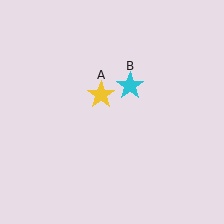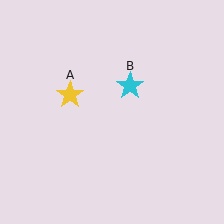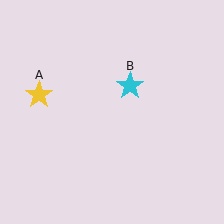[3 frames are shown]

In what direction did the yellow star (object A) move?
The yellow star (object A) moved left.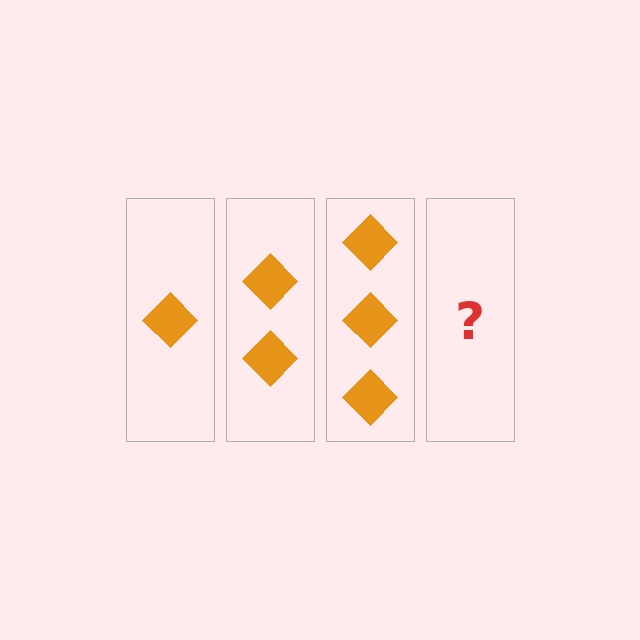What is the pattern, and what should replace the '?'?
The pattern is that each step adds one more diamond. The '?' should be 4 diamonds.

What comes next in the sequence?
The next element should be 4 diamonds.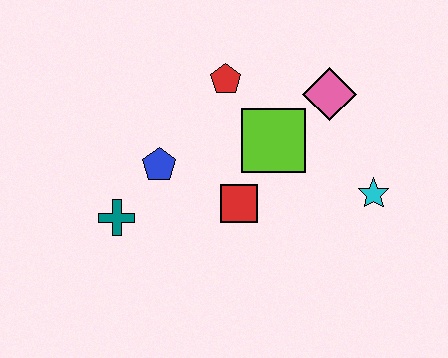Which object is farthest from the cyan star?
The teal cross is farthest from the cyan star.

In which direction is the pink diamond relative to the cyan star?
The pink diamond is above the cyan star.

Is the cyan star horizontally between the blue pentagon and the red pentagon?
No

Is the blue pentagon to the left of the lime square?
Yes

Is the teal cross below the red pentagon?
Yes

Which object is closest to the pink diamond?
The lime square is closest to the pink diamond.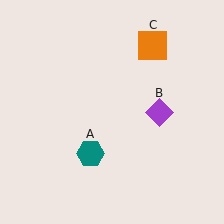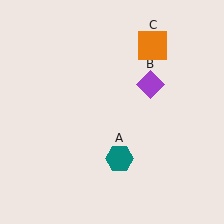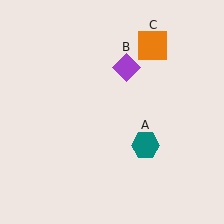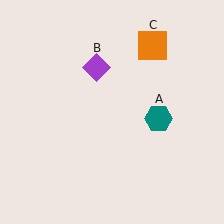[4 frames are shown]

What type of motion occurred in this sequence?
The teal hexagon (object A), purple diamond (object B) rotated counterclockwise around the center of the scene.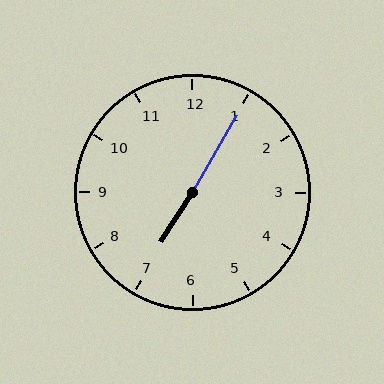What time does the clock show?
7:05.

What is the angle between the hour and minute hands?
Approximately 178 degrees.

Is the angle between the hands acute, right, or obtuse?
It is obtuse.